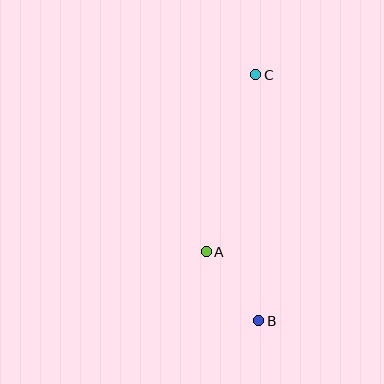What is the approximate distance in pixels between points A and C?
The distance between A and C is approximately 184 pixels.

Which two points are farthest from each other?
Points B and C are farthest from each other.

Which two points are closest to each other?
Points A and B are closest to each other.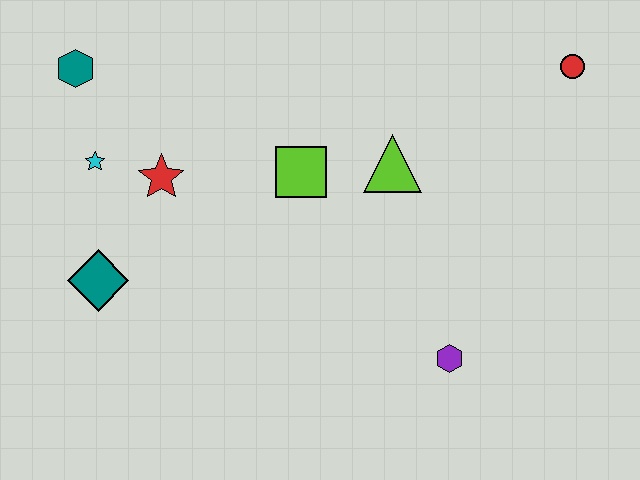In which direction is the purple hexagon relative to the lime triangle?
The purple hexagon is below the lime triangle.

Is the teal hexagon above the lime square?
Yes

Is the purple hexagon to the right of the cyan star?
Yes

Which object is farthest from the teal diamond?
The red circle is farthest from the teal diamond.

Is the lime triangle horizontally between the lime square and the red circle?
Yes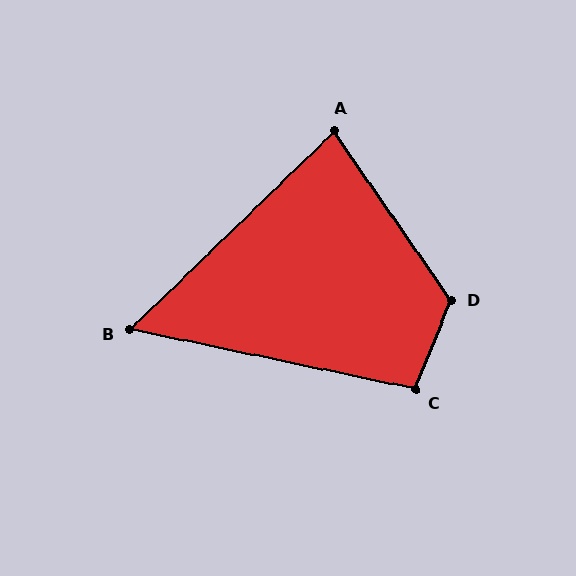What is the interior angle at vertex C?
Approximately 99 degrees (obtuse).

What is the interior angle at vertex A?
Approximately 81 degrees (acute).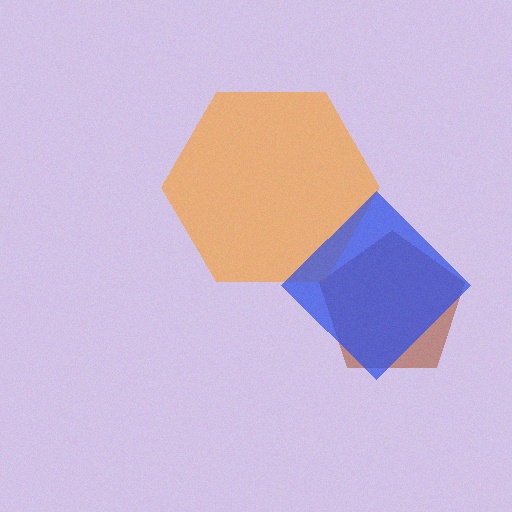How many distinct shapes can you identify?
There are 3 distinct shapes: a brown pentagon, an orange hexagon, a blue diamond.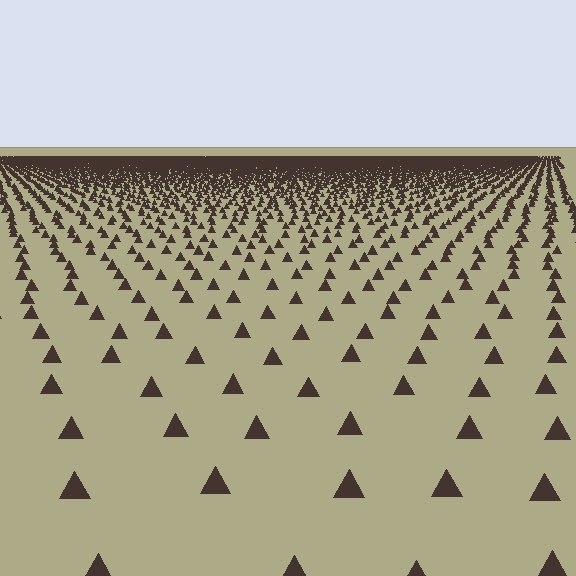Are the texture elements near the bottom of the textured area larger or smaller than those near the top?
Larger. Near the bottom, elements are closer to the viewer and appear at a bigger on-screen size.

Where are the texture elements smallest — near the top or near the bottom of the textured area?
Near the top.